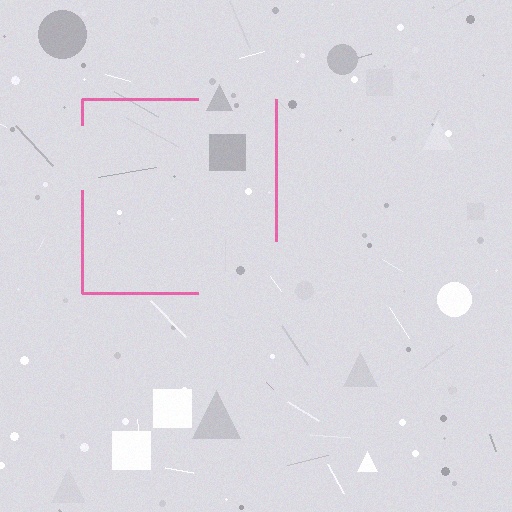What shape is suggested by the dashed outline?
The dashed outline suggests a square.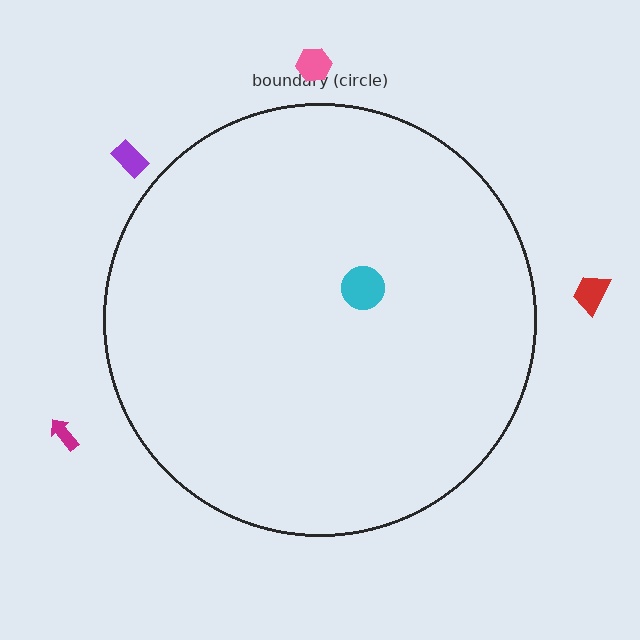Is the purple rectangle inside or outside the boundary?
Outside.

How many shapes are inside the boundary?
1 inside, 4 outside.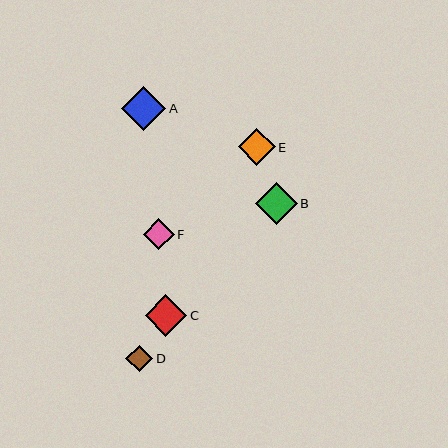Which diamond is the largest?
Diamond A is the largest with a size of approximately 44 pixels.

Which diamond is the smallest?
Diamond D is the smallest with a size of approximately 27 pixels.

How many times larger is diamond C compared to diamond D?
Diamond C is approximately 1.6 times the size of diamond D.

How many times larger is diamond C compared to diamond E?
Diamond C is approximately 1.1 times the size of diamond E.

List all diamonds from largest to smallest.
From largest to smallest: A, C, B, E, F, D.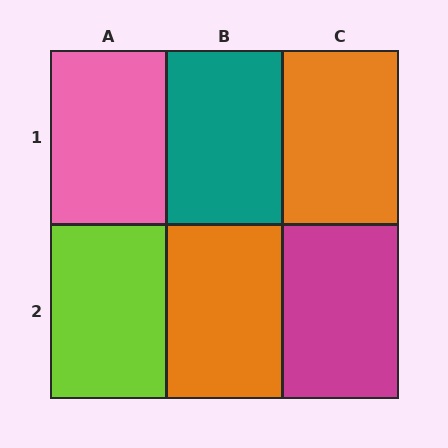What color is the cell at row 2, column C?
Magenta.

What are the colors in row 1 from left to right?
Pink, teal, orange.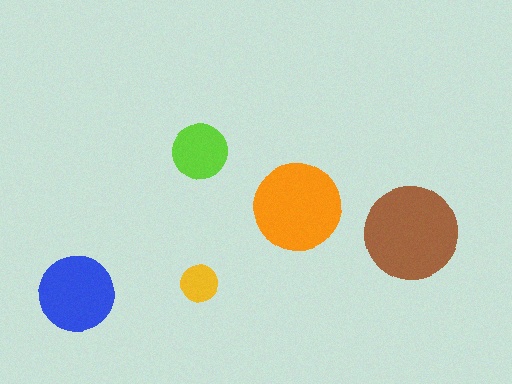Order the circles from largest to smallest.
the brown one, the orange one, the blue one, the lime one, the yellow one.